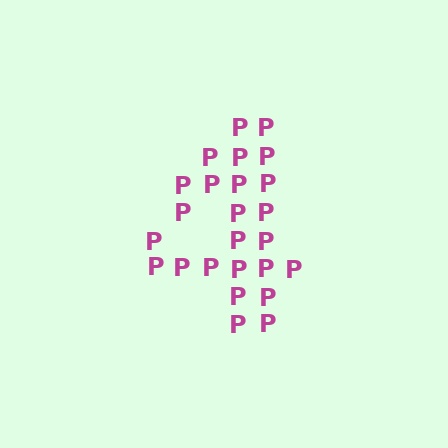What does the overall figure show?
The overall figure shows the digit 4.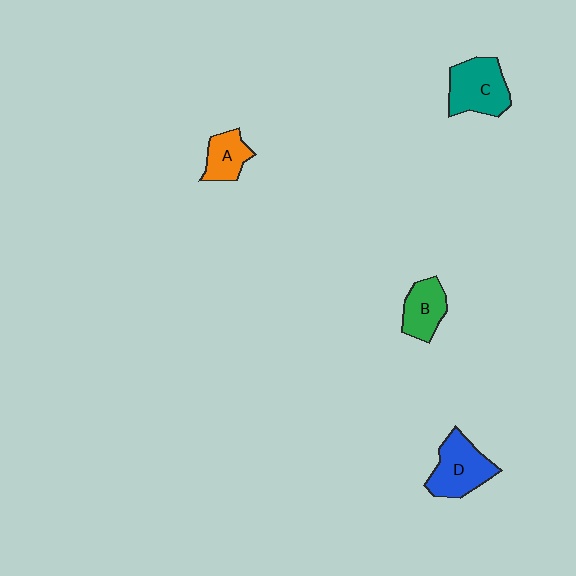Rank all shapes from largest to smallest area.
From largest to smallest: C (teal), D (blue), B (green), A (orange).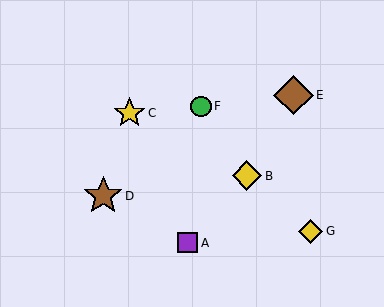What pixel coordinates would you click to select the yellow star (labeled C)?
Click at (130, 113) to select the yellow star C.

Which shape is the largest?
The brown diamond (labeled E) is the largest.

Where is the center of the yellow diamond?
The center of the yellow diamond is at (247, 176).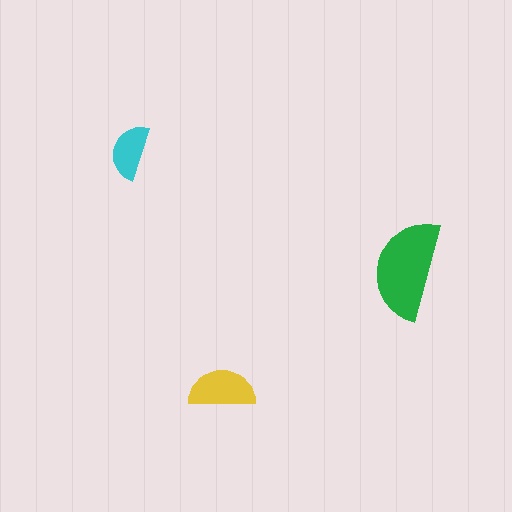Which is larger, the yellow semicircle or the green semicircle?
The green one.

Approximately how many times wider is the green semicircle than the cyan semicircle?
About 2 times wider.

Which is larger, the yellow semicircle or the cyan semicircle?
The yellow one.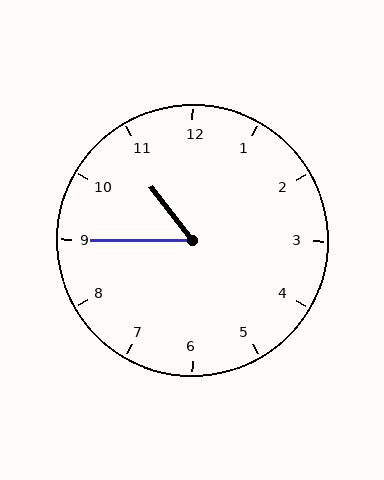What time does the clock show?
10:45.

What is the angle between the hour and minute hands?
Approximately 52 degrees.